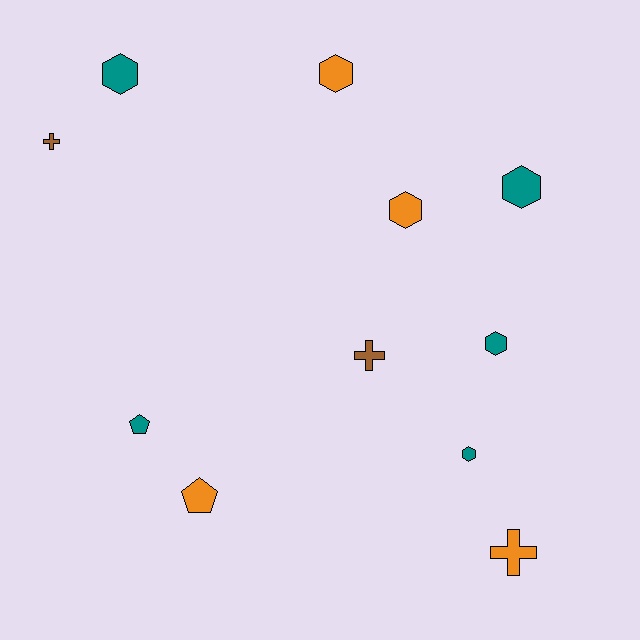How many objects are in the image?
There are 11 objects.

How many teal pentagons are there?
There is 1 teal pentagon.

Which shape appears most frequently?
Hexagon, with 6 objects.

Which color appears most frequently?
Teal, with 5 objects.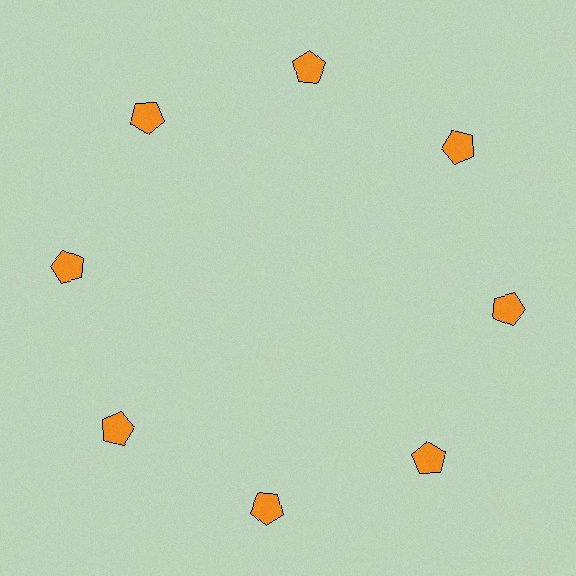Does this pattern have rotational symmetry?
Yes, this pattern has 8-fold rotational symmetry. It looks the same after rotating 45 degrees around the center.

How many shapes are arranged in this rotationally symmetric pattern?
There are 8 shapes, arranged in 8 groups of 1.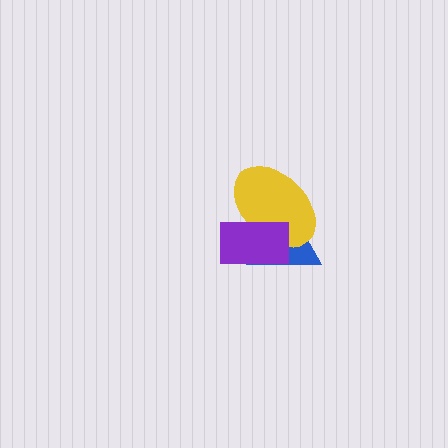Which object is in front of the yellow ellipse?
The purple rectangle is in front of the yellow ellipse.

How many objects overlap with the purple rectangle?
2 objects overlap with the purple rectangle.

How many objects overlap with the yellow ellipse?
2 objects overlap with the yellow ellipse.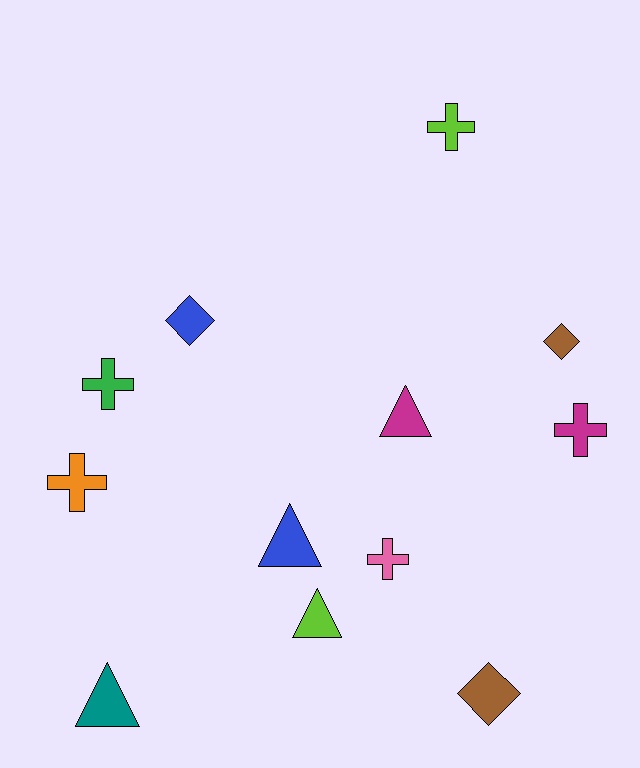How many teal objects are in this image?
There is 1 teal object.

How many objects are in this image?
There are 12 objects.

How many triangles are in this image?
There are 4 triangles.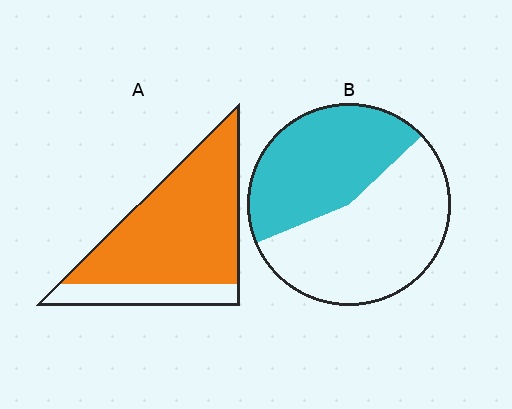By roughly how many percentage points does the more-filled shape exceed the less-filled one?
By roughly 35 percentage points (A over B).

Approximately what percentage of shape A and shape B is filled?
A is approximately 80% and B is approximately 45%.